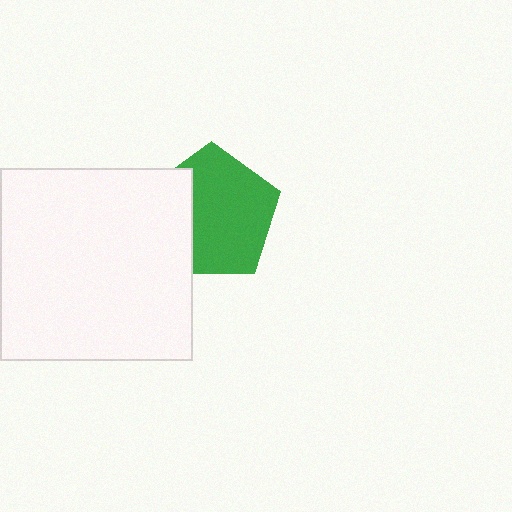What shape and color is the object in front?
The object in front is a white square.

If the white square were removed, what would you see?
You would see the complete green pentagon.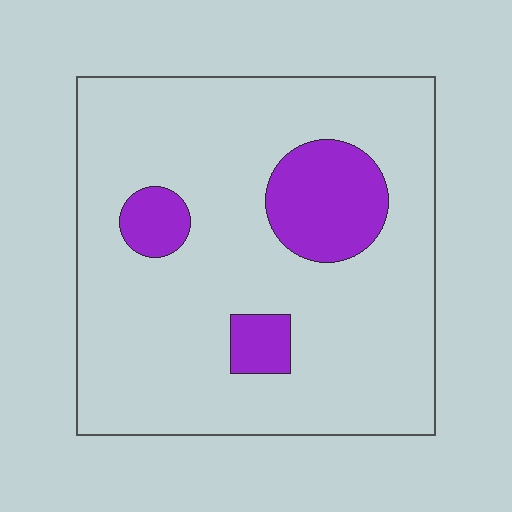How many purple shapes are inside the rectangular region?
3.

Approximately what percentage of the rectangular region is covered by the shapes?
Approximately 15%.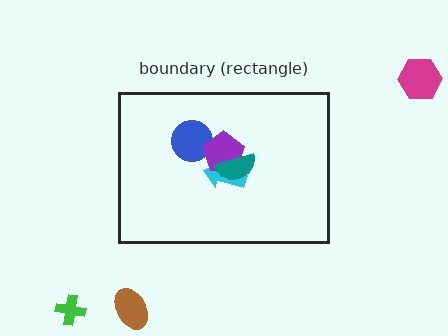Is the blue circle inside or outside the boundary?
Inside.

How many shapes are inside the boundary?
4 inside, 3 outside.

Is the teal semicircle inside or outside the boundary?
Inside.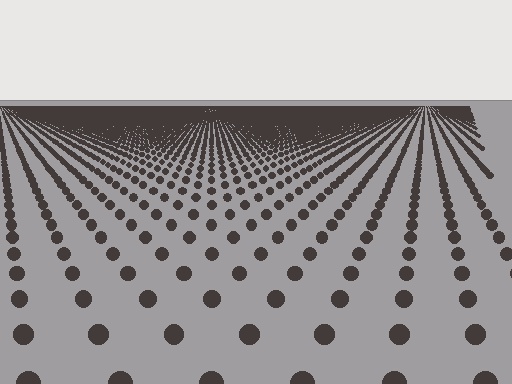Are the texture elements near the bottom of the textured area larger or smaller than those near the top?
Larger. Near the bottom, elements are closer to the viewer and appear at a bigger on-screen size.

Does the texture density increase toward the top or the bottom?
Density increases toward the top.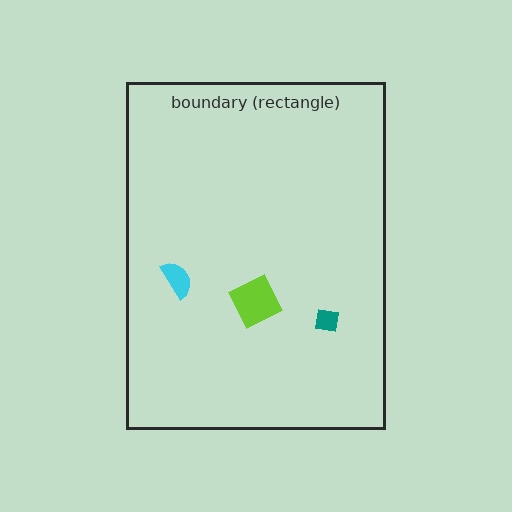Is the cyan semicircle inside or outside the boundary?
Inside.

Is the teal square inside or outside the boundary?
Inside.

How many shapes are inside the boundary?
3 inside, 0 outside.